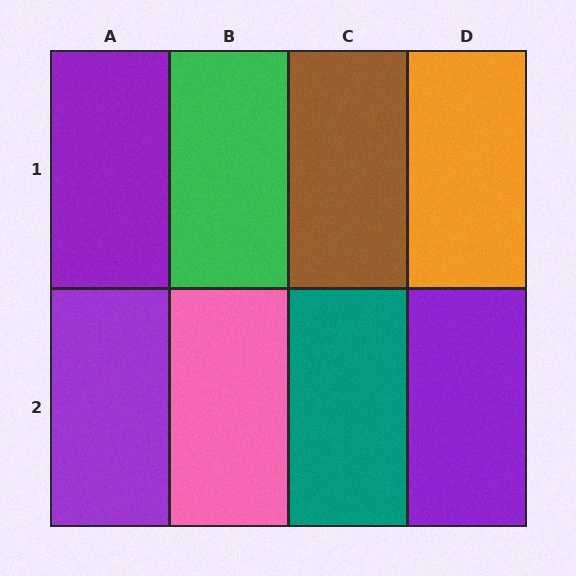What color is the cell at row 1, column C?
Brown.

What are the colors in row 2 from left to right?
Purple, pink, teal, purple.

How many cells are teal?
1 cell is teal.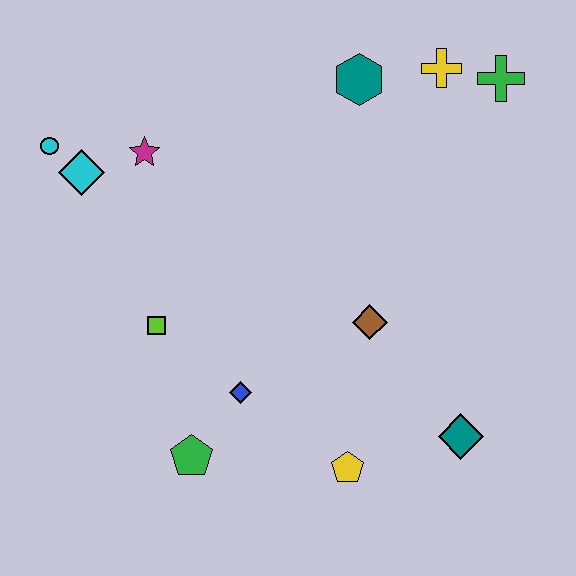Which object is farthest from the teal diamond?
The cyan circle is farthest from the teal diamond.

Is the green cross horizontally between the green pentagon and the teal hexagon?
No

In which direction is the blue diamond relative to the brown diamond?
The blue diamond is to the left of the brown diamond.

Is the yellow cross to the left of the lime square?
No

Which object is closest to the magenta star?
The cyan diamond is closest to the magenta star.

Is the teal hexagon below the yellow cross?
Yes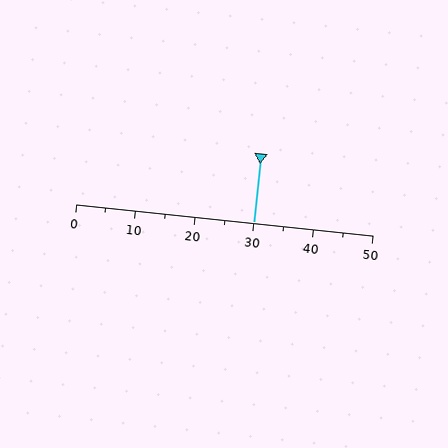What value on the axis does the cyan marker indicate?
The marker indicates approximately 30.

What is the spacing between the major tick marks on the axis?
The major ticks are spaced 10 apart.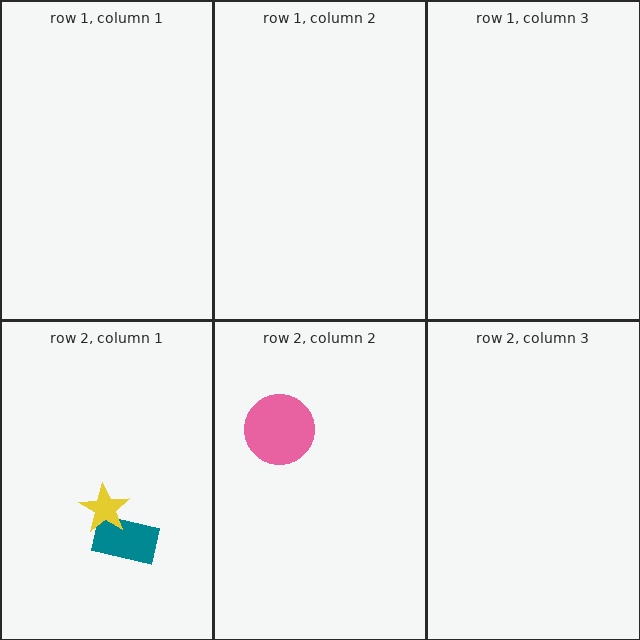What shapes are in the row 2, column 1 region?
The teal rectangle, the yellow star.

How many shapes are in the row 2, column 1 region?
2.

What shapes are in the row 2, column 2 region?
The pink circle.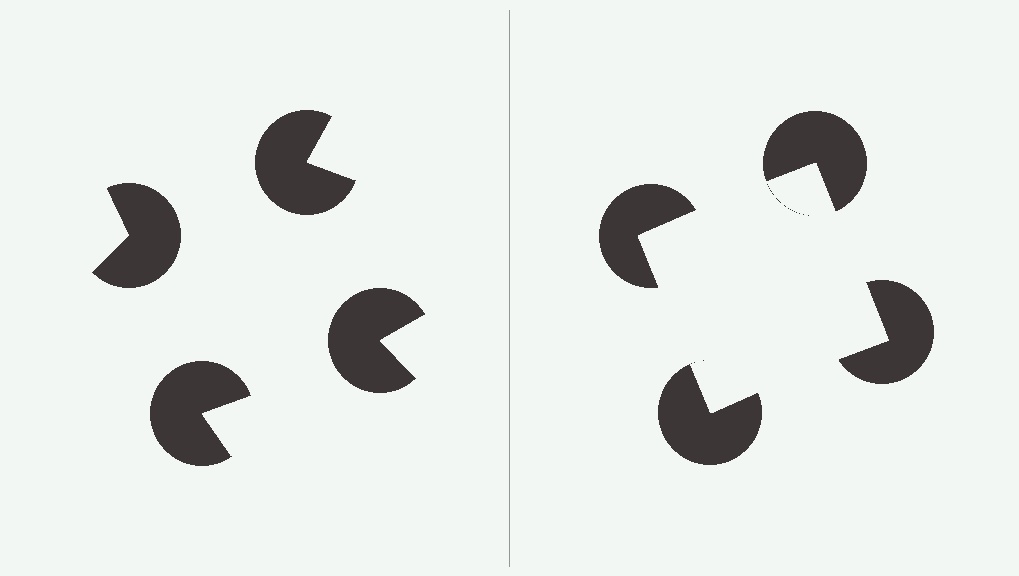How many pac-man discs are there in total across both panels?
8 — 4 on each side.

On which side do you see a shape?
An illusory square appears on the right side. On the left side the wedge cuts are rotated, so no coherent shape forms.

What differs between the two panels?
The pac-man discs are positioned identically on both sides; only the wedge orientations differ. On the right they align to a square; on the left they are misaligned.